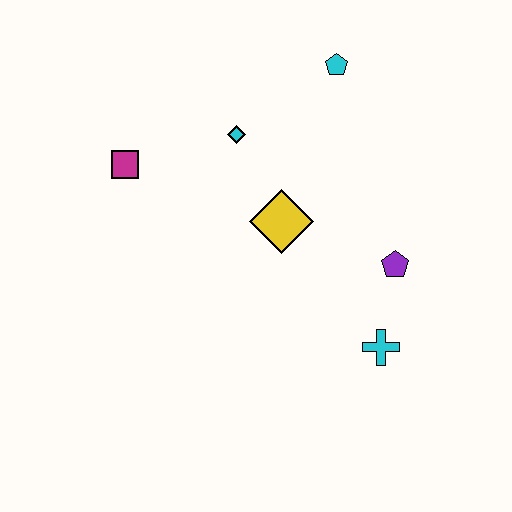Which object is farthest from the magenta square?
The cyan cross is farthest from the magenta square.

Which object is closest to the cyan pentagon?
The cyan diamond is closest to the cyan pentagon.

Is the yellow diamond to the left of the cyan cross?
Yes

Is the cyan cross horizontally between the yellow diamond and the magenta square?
No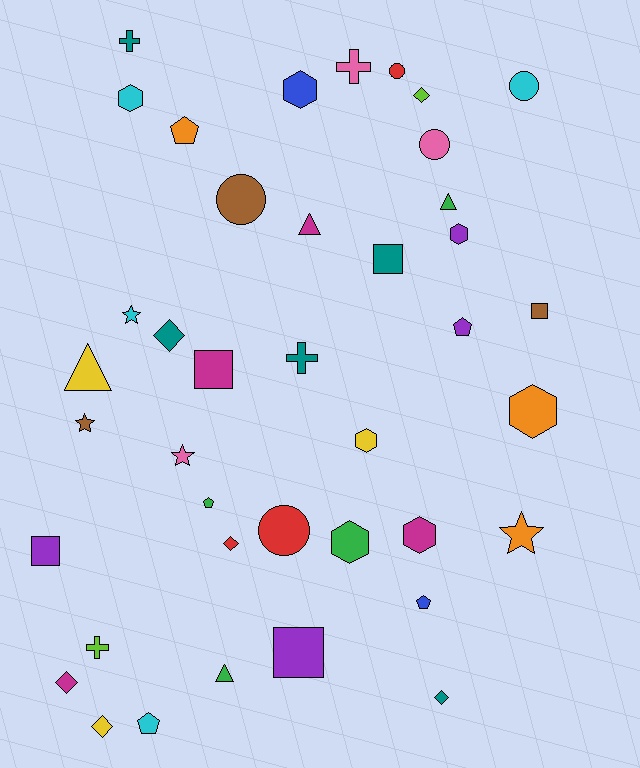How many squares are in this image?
There are 5 squares.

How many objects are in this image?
There are 40 objects.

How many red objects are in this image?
There are 3 red objects.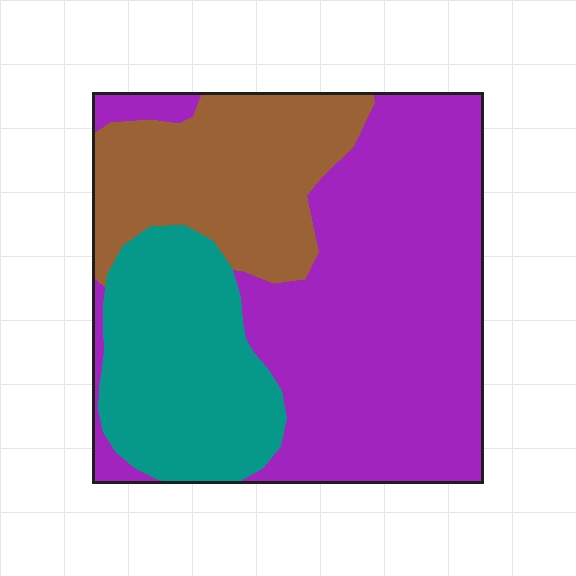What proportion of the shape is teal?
Teal covers roughly 25% of the shape.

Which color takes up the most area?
Purple, at roughly 50%.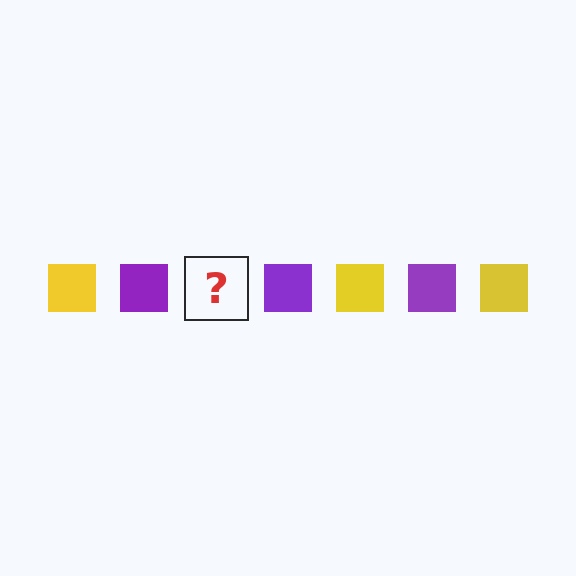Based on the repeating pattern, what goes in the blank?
The blank should be a yellow square.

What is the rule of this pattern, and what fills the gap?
The rule is that the pattern cycles through yellow, purple squares. The gap should be filled with a yellow square.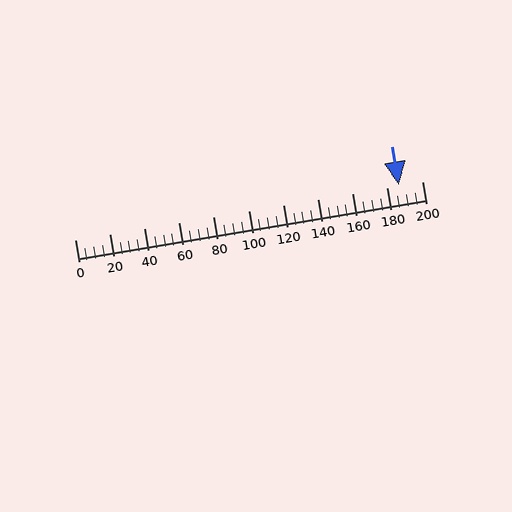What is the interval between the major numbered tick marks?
The major tick marks are spaced 20 units apart.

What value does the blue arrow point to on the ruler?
The blue arrow points to approximately 187.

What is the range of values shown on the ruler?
The ruler shows values from 0 to 200.